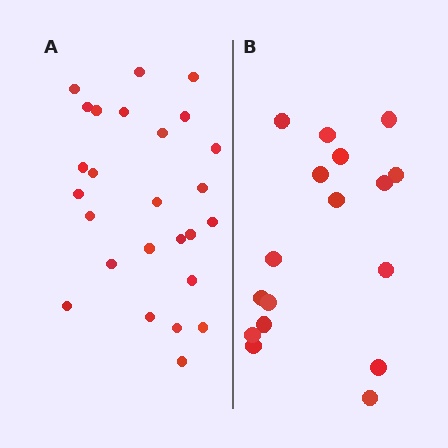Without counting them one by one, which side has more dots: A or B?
Region A (the left region) has more dots.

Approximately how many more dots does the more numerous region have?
Region A has roughly 8 or so more dots than region B.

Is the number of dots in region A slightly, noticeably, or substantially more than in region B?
Region A has substantially more. The ratio is roughly 1.5 to 1.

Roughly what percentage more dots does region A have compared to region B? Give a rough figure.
About 55% more.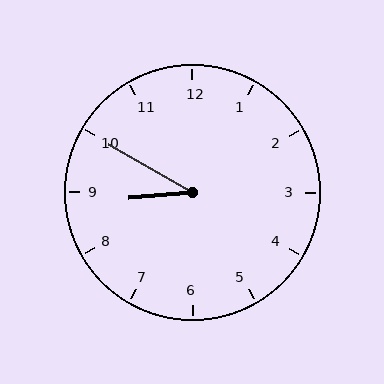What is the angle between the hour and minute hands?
Approximately 35 degrees.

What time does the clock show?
8:50.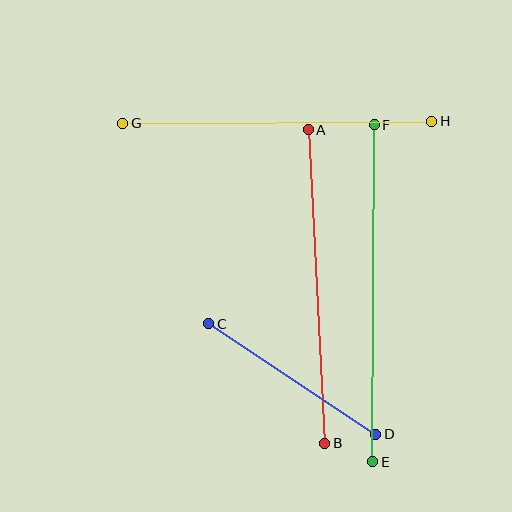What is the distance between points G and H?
The distance is approximately 309 pixels.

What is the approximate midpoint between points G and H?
The midpoint is at approximately (277, 122) pixels.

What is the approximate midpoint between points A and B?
The midpoint is at approximately (316, 286) pixels.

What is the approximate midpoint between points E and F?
The midpoint is at approximately (373, 293) pixels.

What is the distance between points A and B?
The distance is approximately 314 pixels.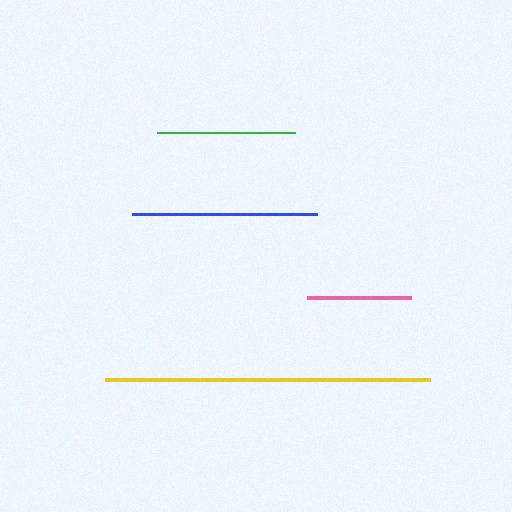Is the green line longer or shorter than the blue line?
The blue line is longer than the green line.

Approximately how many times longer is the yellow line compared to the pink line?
The yellow line is approximately 3.1 times the length of the pink line.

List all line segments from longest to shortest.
From longest to shortest: yellow, blue, green, pink.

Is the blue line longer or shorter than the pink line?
The blue line is longer than the pink line.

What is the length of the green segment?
The green segment is approximately 137 pixels long.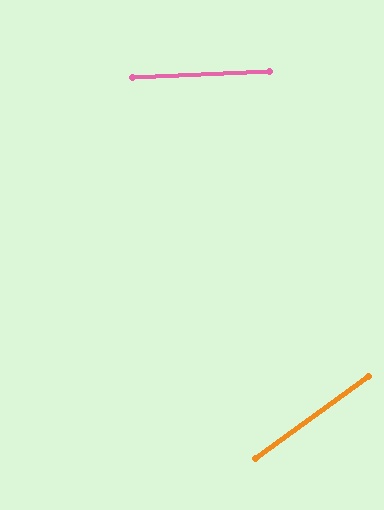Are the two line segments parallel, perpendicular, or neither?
Neither parallel nor perpendicular — they differ by about 34°.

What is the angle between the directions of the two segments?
Approximately 34 degrees.